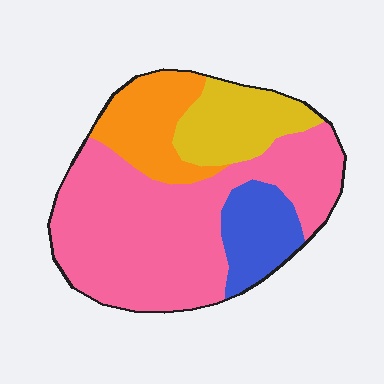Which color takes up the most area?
Pink, at roughly 55%.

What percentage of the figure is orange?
Orange takes up less than a sixth of the figure.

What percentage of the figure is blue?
Blue takes up about one eighth (1/8) of the figure.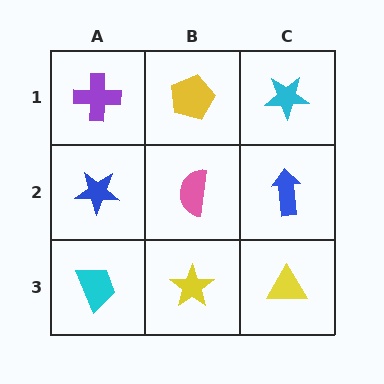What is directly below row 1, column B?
A pink semicircle.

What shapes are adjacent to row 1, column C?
A blue arrow (row 2, column C), a yellow pentagon (row 1, column B).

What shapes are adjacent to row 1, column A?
A blue star (row 2, column A), a yellow pentagon (row 1, column B).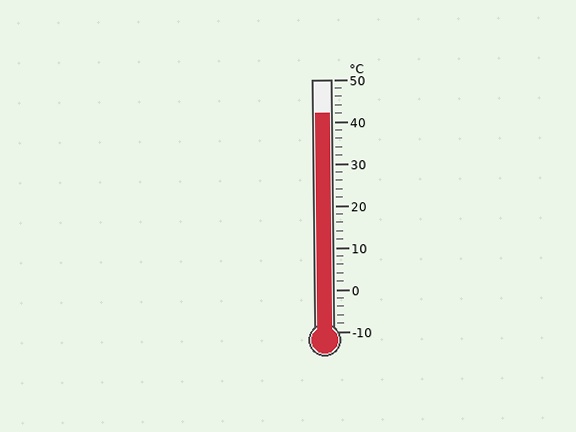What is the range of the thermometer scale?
The thermometer scale ranges from -10°C to 50°C.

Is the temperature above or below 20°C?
The temperature is above 20°C.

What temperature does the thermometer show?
The thermometer shows approximately 42°C.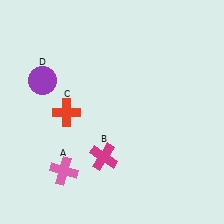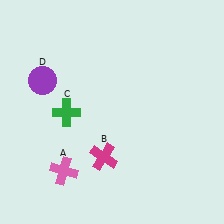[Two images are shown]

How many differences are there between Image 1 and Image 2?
There is 1 difference between the two images.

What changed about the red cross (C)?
In Image 1, C is red. In Image 2, it changed to green.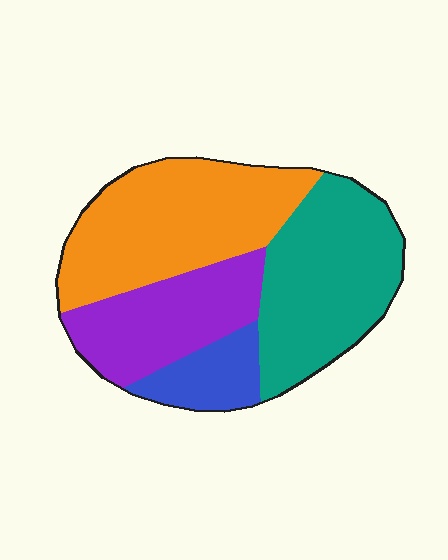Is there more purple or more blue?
Purple.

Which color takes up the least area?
Blue, at roughly 10%.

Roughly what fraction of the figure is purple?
Purple covers 22% of the figure.